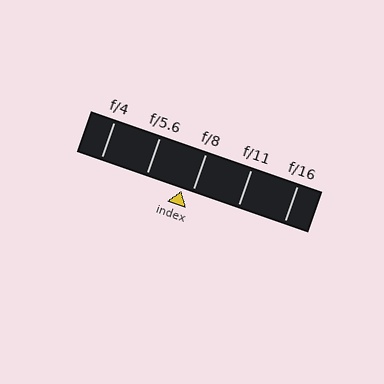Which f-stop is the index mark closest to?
The index mark is closest to f/8.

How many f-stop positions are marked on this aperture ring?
There are 5 f-stop positions marked.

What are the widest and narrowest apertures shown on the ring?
The widest aperture shown is f/4 and the narrowest is f/16.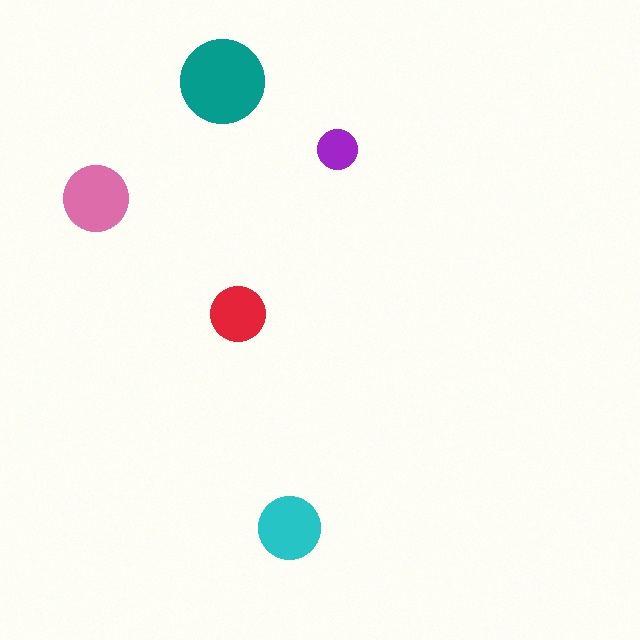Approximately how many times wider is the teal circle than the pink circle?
About 1.5 times wider.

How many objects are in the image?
There are 5 objects in the image.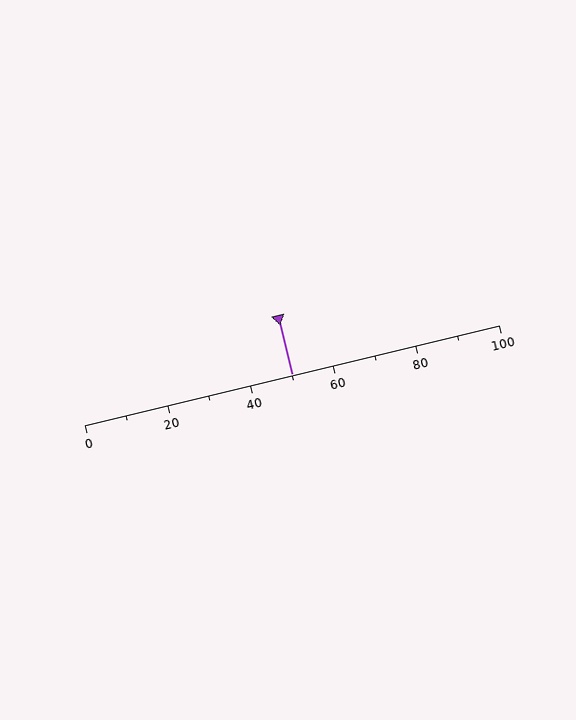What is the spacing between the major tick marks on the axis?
The major ticks are spaced 20 apart.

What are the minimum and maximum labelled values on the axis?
The axis runs from 0 to 100.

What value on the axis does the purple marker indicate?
The marker indicates approximately 50.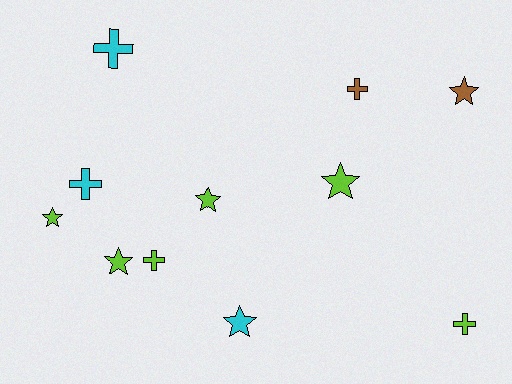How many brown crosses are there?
There is 1 brown cross.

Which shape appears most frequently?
Star, with 6 objects.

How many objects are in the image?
There are 11 objects.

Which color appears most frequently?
Lime, with 6 objects.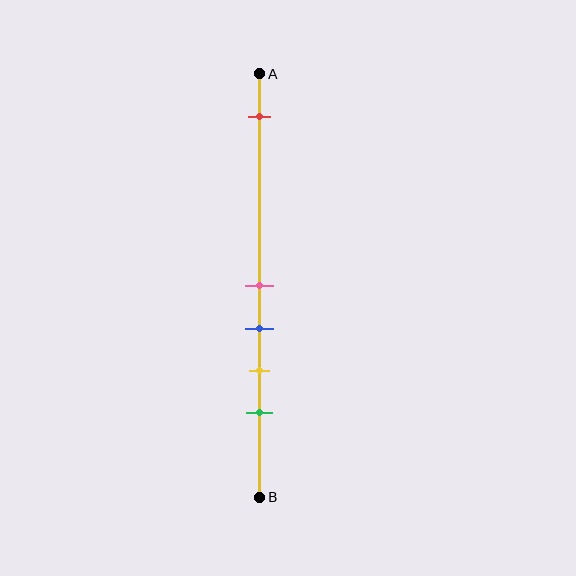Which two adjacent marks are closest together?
The pink and blue marks are the closest adjacent pair.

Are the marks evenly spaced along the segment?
No, the marks are not evenly spaced.